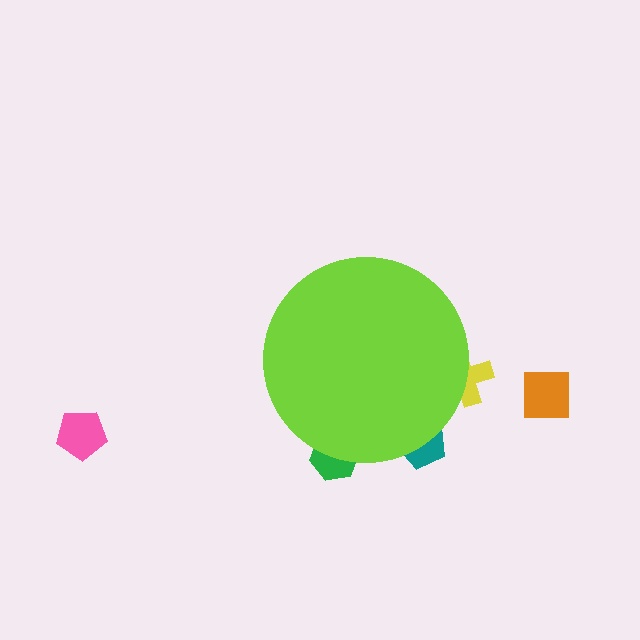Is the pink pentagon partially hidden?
No, the pink pentagon is fully visible.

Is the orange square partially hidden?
No, the orange square is fully visible.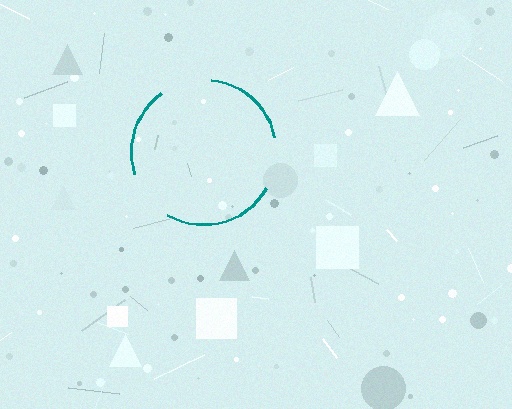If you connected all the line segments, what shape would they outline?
They would outline a circle.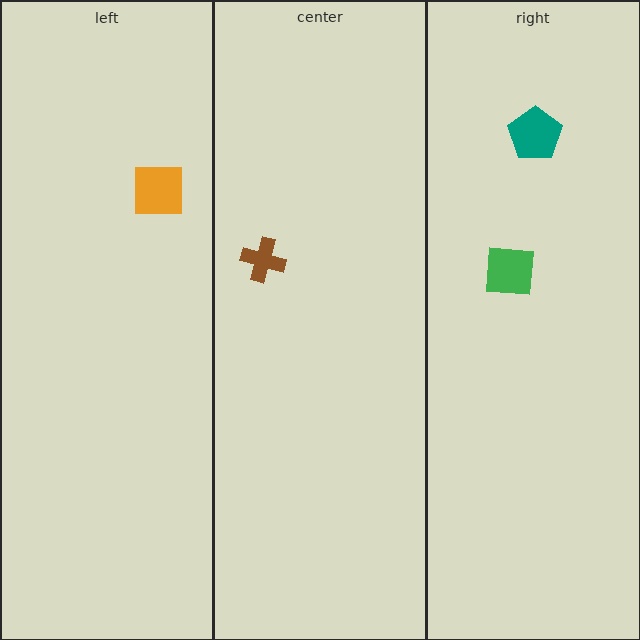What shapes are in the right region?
The green square, the teal pentagon.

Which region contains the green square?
The right region.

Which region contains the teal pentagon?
The right region.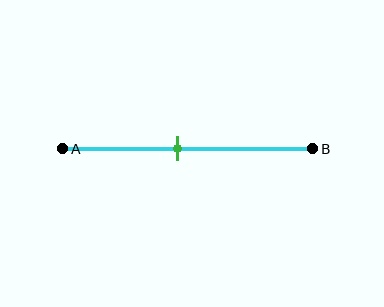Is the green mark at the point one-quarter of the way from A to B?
No, the mark is at about 45% from A, not at the 25% one-quarter point.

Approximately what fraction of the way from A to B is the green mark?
The green mark is approximately 45% of the way from A to B.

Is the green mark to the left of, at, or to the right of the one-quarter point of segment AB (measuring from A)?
The green mark is to the right of the one-quarter point of segment AB.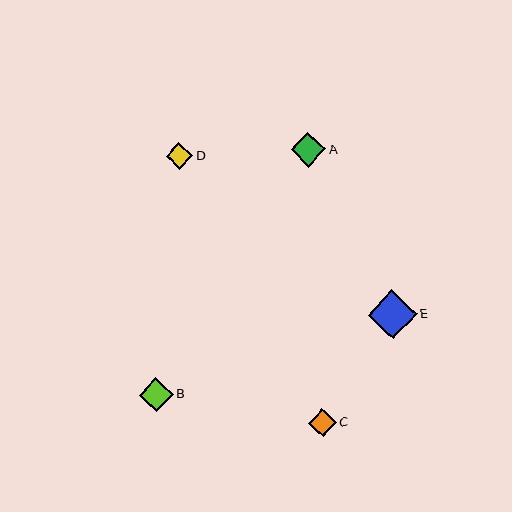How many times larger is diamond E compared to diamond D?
Diamond E is approximately 1.8 times the size of diamond D.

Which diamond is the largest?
Diamond E is the largest with a size of approximately 49 pixels.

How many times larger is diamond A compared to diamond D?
Diamond A is approximately 1.3 times the size of diamond D.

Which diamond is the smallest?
Diamond D is the smallest with a size of approximately 27 pixels.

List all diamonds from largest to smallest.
From largest to smallest: E, A, B, C, D.